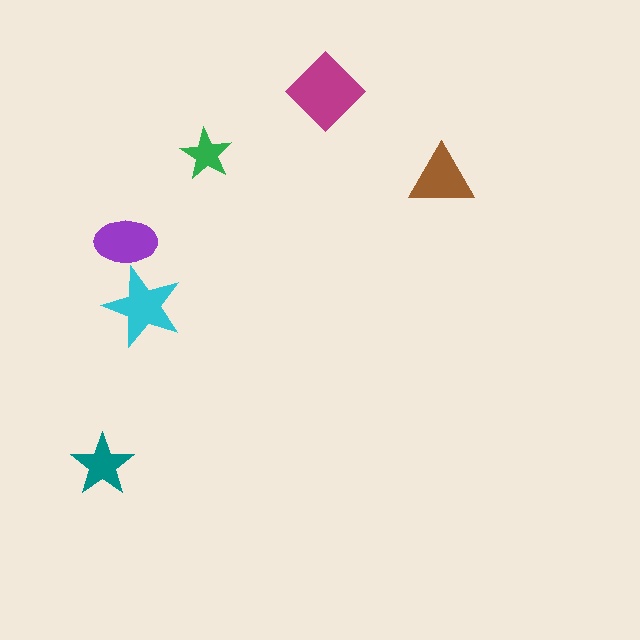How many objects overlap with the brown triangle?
0 objects overlap with the brown triangle.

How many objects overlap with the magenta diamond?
0 objects overlap with the magenta diamond.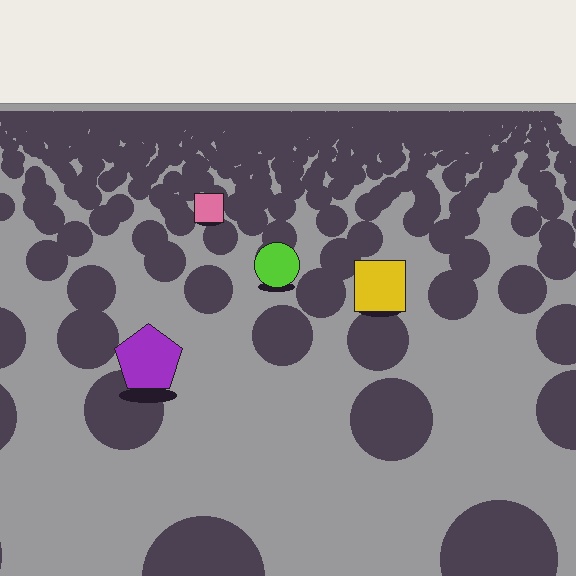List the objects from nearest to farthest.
From nearest to farthest: the purple pentagon, the yellow square, the lime circle, the pink square.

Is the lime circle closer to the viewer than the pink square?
Yes. The lime circle is closer — you can tell from the texture gradient: the ground texture is coarser near it.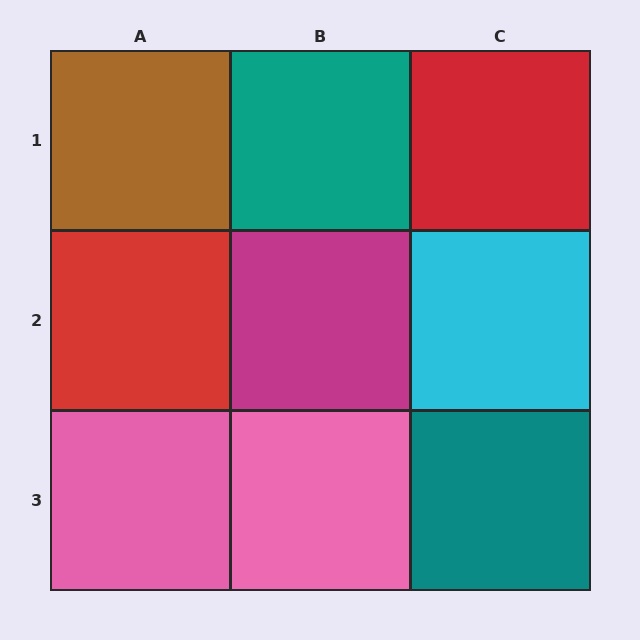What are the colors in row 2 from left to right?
Red, magenta, cyan.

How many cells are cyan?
1 cell is cyan.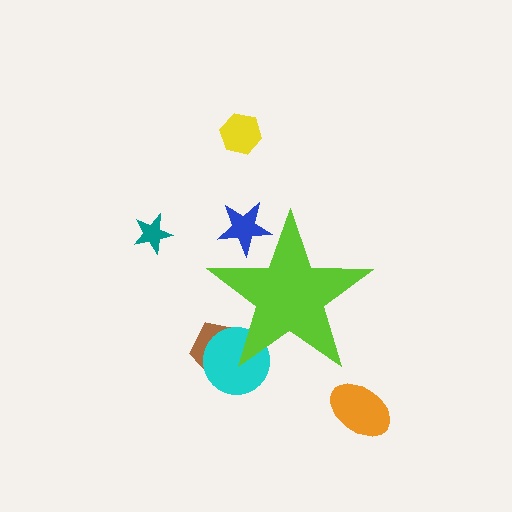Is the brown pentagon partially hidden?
Yes, the brown pentagon is partially hidden behind the lime star.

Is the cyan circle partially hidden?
Yes, the cyan circle is partially hidden behind the lime star.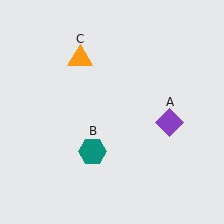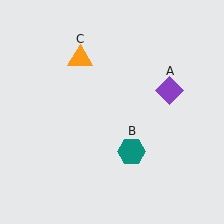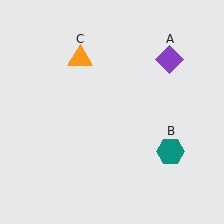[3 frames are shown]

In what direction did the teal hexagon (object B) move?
The teal hexagon (object B) moved right.